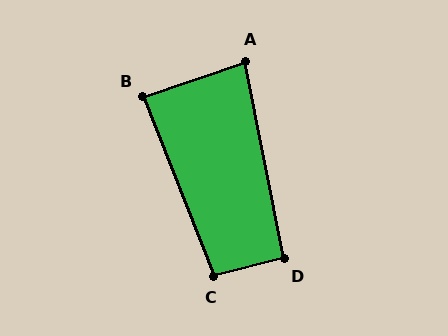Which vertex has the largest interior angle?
C, at approximately 97 degrees.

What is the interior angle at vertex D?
Approximately 93 degrees (approximately right).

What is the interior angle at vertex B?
Approximately 87 degrees (approximately right).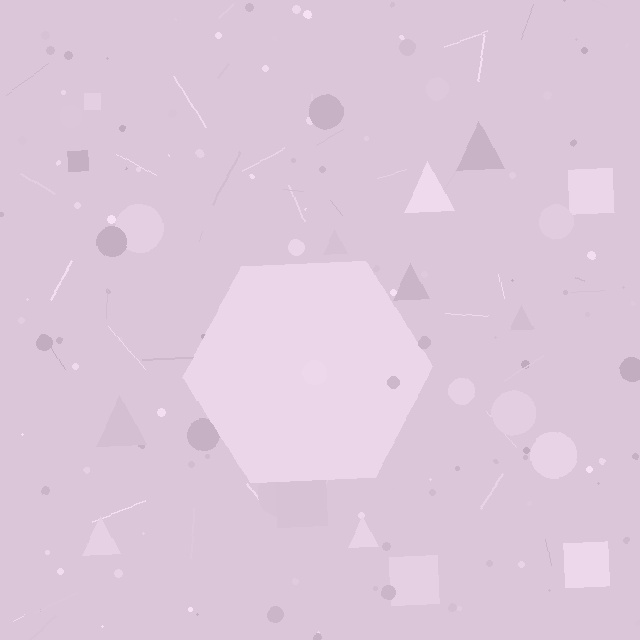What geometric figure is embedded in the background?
A hexagon is embedded in the background.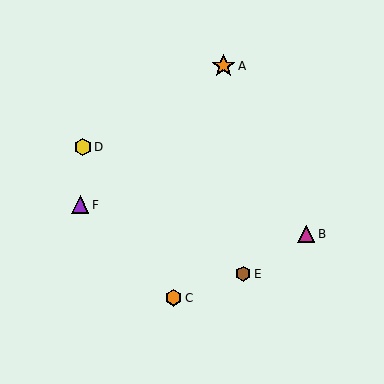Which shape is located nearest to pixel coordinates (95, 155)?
The yellow hexagon (labeled D) at (83, 147) is nearest to that location.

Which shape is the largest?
The orange star (labeled A) is the largest.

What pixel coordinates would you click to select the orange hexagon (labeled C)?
Click at (174, 298) to select the orange hexagon C.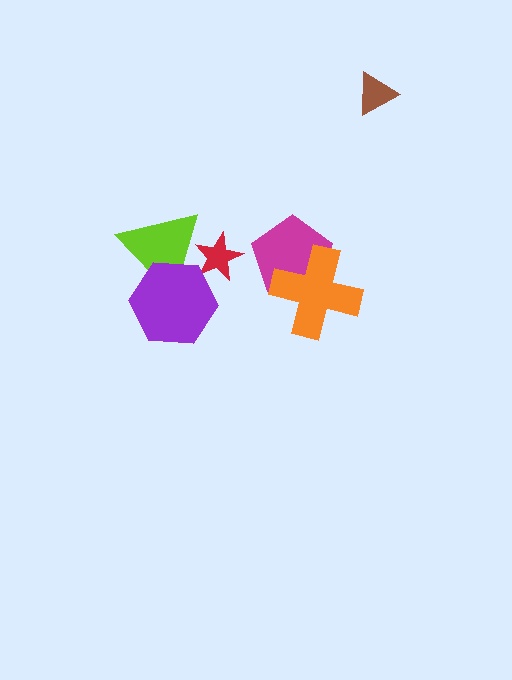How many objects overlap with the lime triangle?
2 objects overlap with the lime triangle.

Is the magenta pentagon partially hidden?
Yes, it is partially covered by another shape.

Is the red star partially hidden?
Yes, it is partially covered by another shape.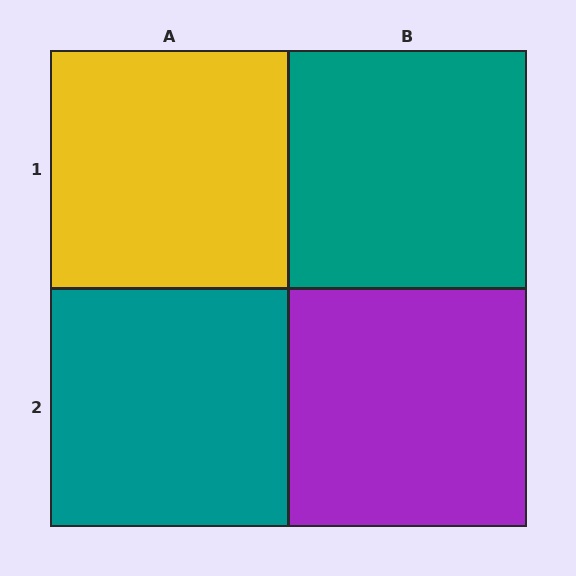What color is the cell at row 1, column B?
Teal.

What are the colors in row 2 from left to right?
Teal, purple.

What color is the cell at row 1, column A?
Yellow.